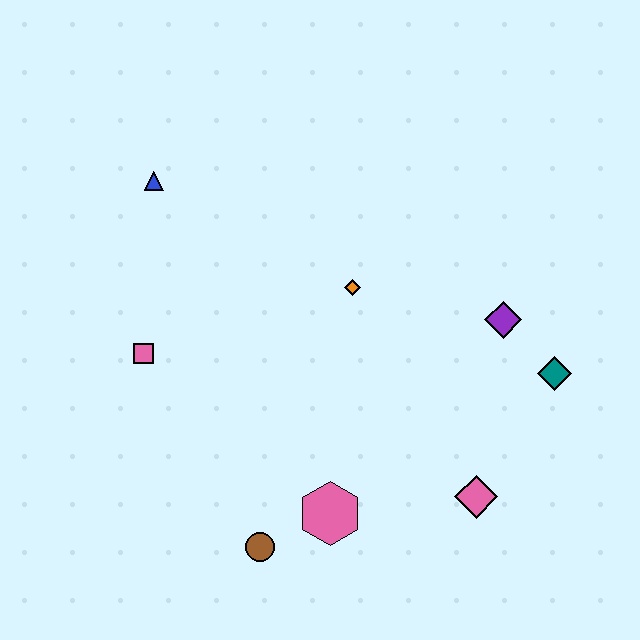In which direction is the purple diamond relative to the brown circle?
The purple diamond is to the right of the brown circle.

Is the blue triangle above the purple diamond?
Yes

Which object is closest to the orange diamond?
The purple diamond is closest to the orange diamond.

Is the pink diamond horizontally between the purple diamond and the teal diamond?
No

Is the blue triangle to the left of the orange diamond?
Yes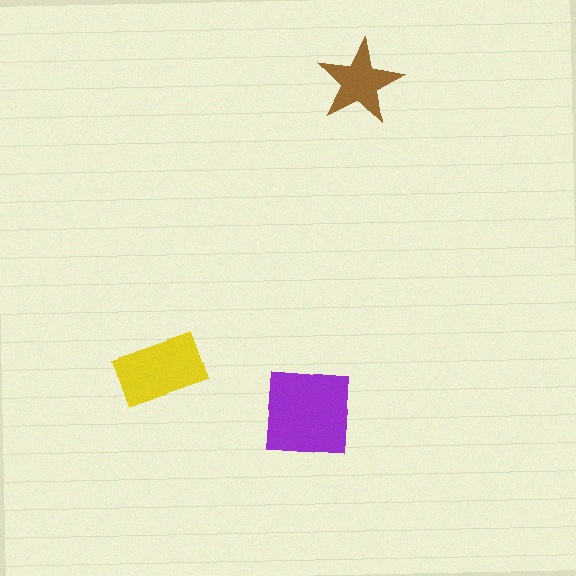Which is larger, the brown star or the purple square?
The purple square.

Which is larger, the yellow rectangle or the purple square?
The purple square.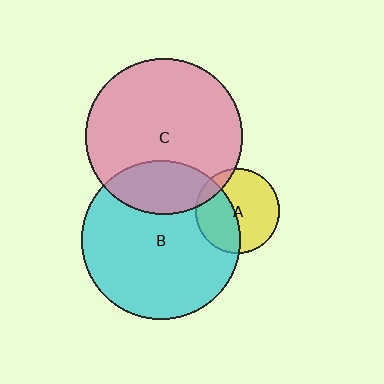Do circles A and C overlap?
Yes.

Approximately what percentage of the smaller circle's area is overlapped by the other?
Approximately 10%.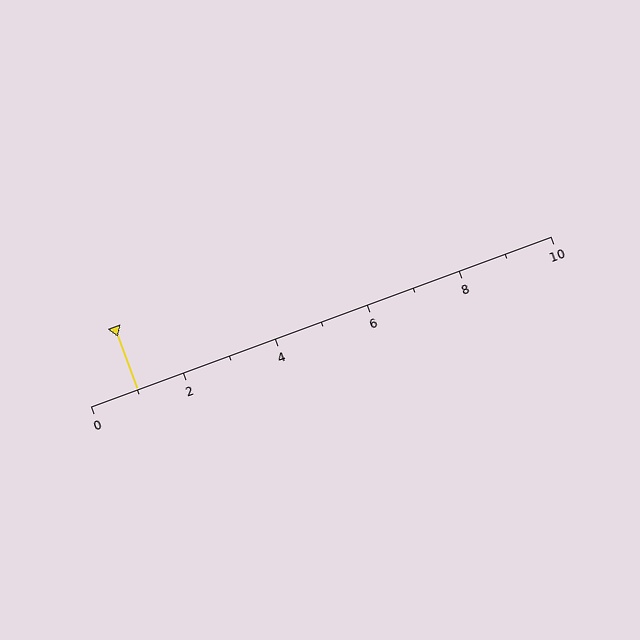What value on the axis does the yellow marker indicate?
The marker indicates approximately 1.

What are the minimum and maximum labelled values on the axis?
The axis runs from 0 to 10.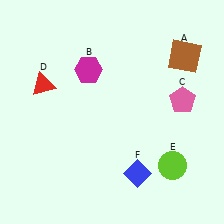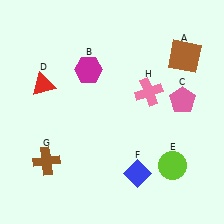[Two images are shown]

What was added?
A brown cross (G), a pink cross (H) were added in Image 2.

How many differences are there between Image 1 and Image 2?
There are 2 differences between the two images.